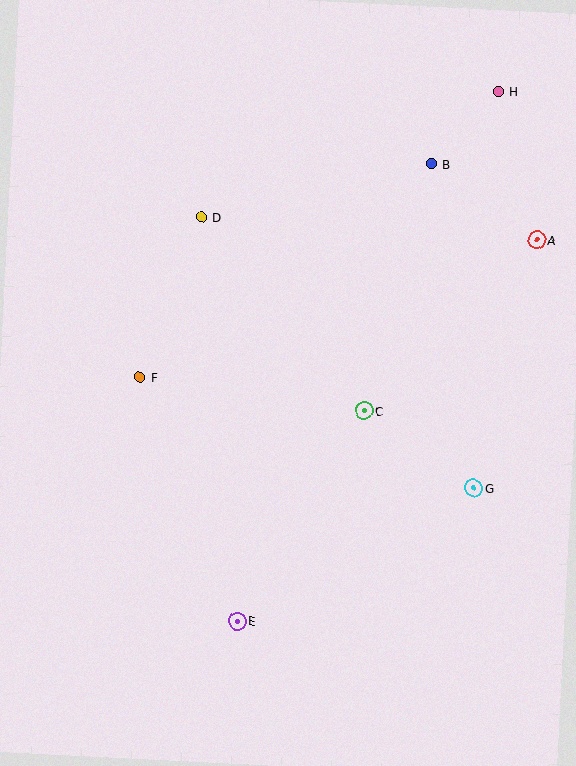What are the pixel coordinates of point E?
Point E is at (237, 621).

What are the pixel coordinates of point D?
Point D is at (201, 217).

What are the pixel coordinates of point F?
Point F is at (140, 377).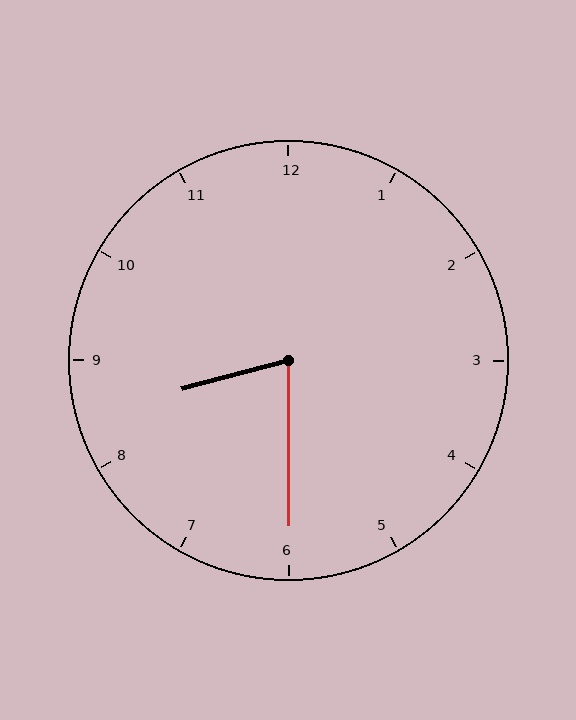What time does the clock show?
8:30.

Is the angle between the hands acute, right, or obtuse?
It is acute.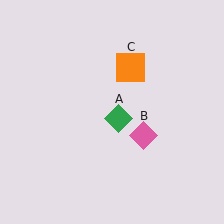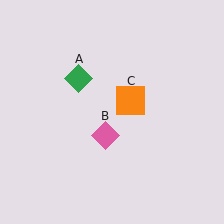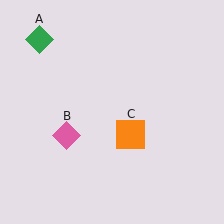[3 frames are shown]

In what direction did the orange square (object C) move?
The orange square (object C) moved down.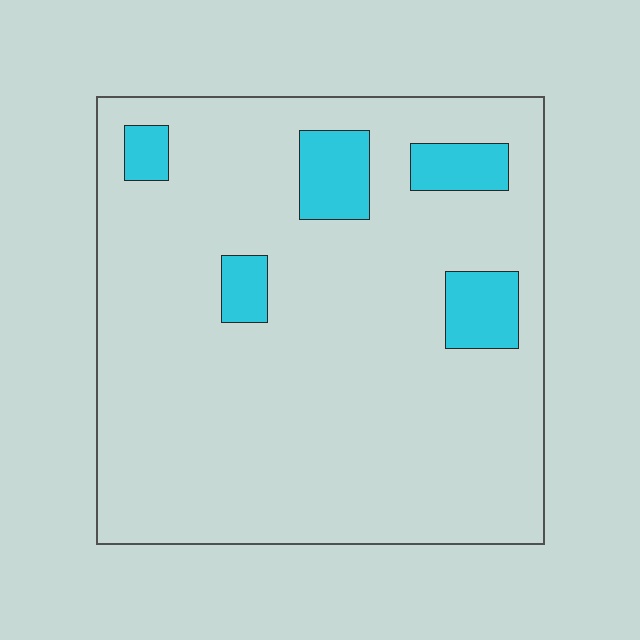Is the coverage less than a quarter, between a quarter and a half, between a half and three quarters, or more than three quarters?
Less than a quarter.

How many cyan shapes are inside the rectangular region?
5.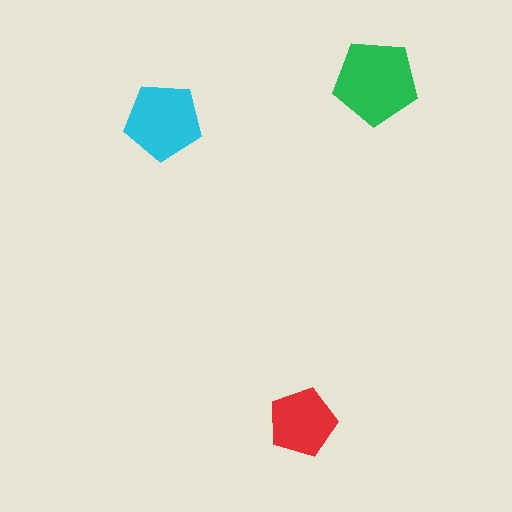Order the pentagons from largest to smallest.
the green one, the cyan one, the red one.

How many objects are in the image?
There are 3 objects in the image.